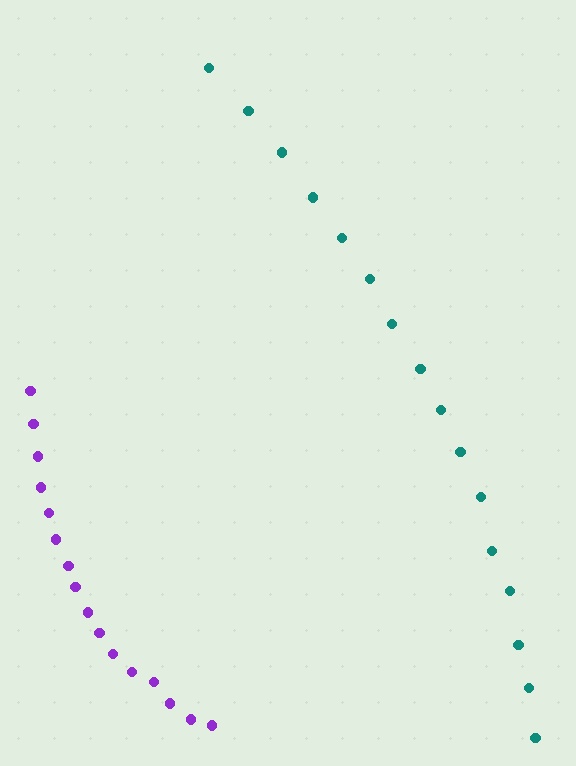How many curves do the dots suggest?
There are 2 distinct paths.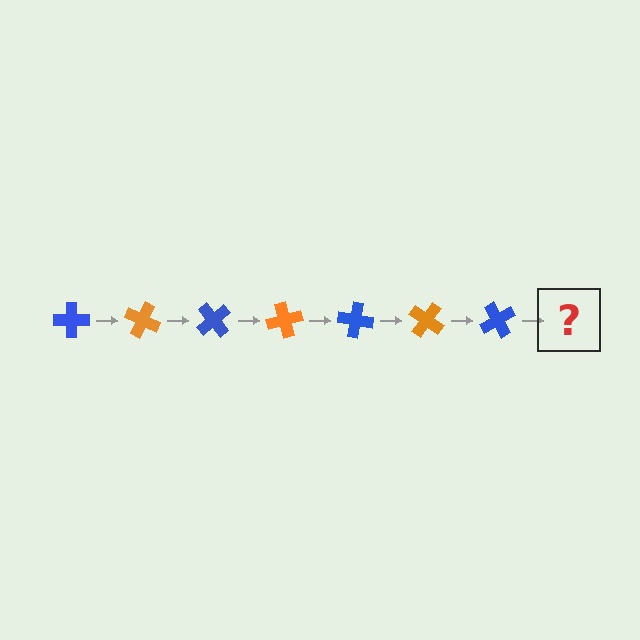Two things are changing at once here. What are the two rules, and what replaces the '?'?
The two rules are that it rotates 25 degrees each step and the color cycles through blue and orange. The '?' should be an orange cross, rotated 175 degrees from the start.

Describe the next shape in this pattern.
It should be an orange cross, rotated 175 degrees from the start.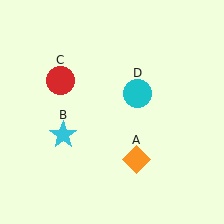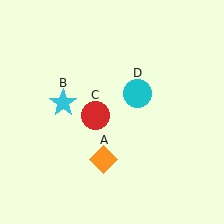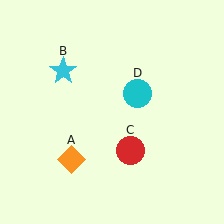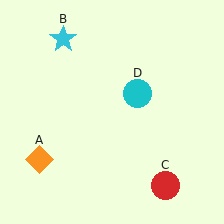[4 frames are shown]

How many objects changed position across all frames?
3 objects changed position: orange diamond (object A), cyan star (object B), red circle (object C).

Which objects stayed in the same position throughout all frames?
Cyan circle (object D) remained stationary.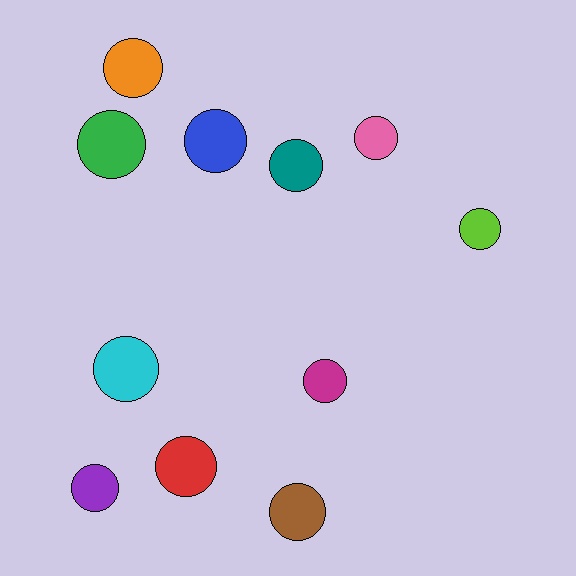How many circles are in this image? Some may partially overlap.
There are 11 circles.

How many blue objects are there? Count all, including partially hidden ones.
There is 1 blue object.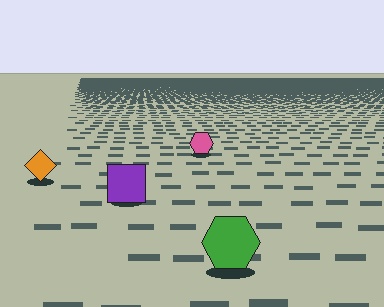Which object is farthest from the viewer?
The pink hexagon is farthest from the viewer. It appears smaller and the ground texture around it is denser.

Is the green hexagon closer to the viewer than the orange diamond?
Yes. The green hexagon is closer — you can tell from the texture gradient: the ground texture is coarser near it.